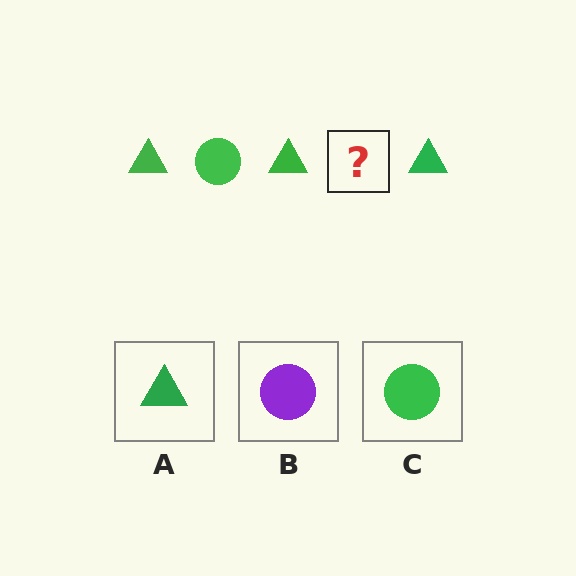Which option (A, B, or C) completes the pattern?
C.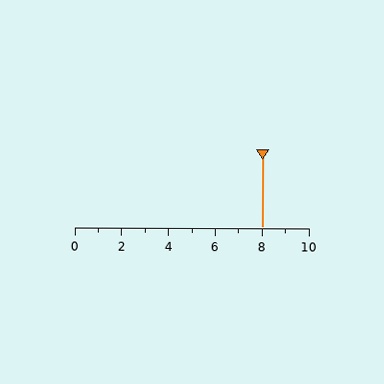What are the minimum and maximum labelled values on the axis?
The axis runs from 0 to 10.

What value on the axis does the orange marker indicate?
The marker indicates approximately 8.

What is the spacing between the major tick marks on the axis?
The major ticks are spaced 2 apart.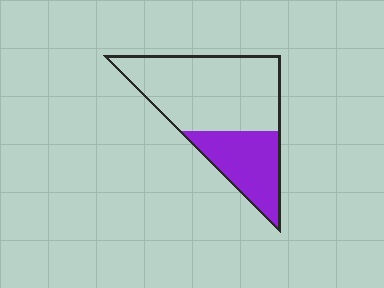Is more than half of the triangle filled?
No.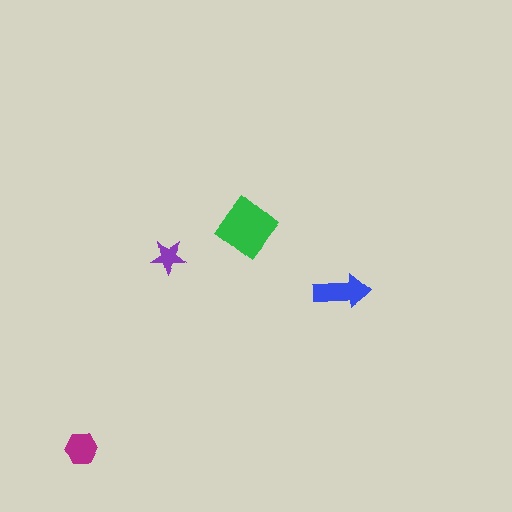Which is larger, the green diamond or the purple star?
The green diamond.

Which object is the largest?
The green diamond.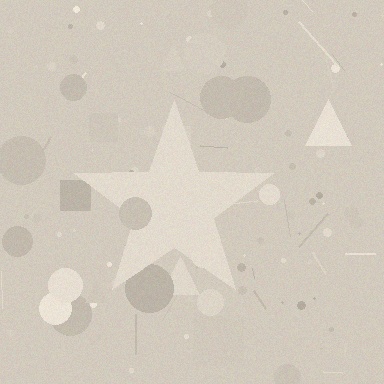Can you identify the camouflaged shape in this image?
The camouflaged shape is a star.